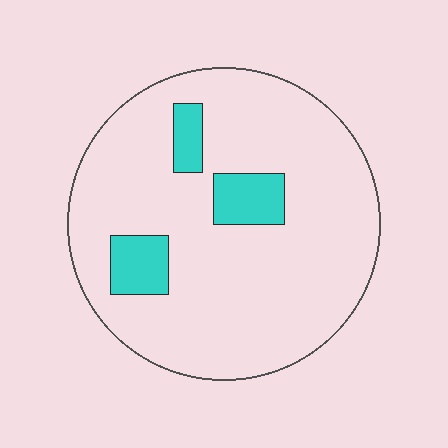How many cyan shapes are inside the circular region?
3.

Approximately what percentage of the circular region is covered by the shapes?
Approximately 10%.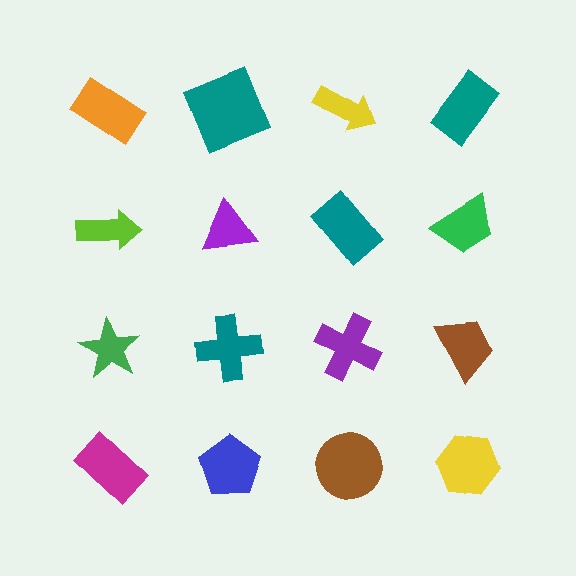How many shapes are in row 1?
4 shapes.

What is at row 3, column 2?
A teal cross.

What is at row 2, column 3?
A teal rectangle.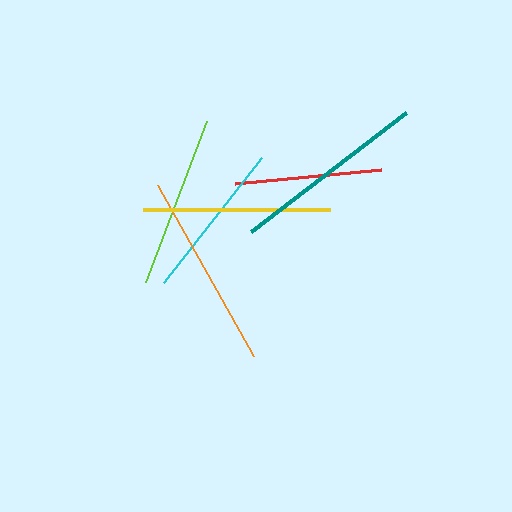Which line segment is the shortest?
The red line is the shortest at approximately 147 pixels.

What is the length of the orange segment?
The orange segment is approximately 196 pixels long.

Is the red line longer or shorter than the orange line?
The orange line is longer than the red line.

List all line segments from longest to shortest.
From longest to shortest: orange, teal, yellow, lime, cyan, red.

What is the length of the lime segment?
The lime segment is approximately 173 pixels long.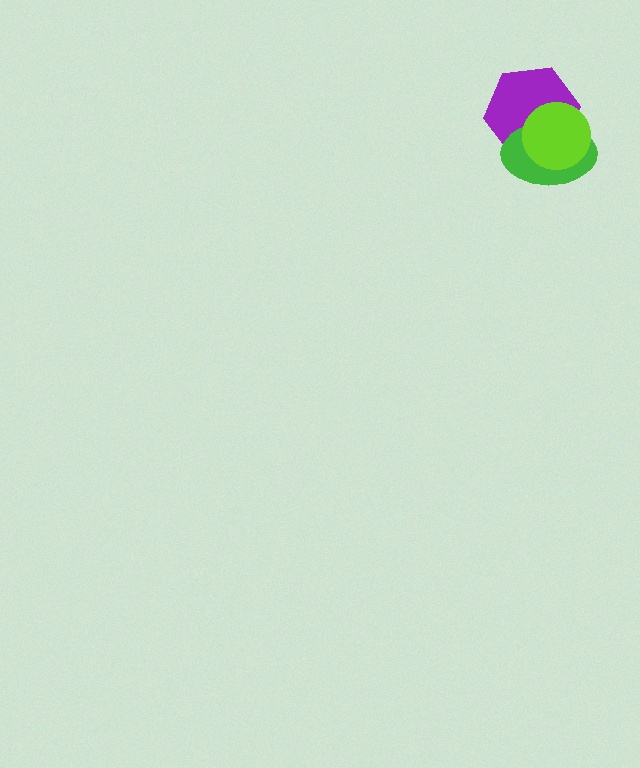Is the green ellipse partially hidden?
Yes, it is partially covered by another shape.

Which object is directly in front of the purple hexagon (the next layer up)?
The green ellipse is directly in front of the purple hexagon.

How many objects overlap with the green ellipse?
2 objects overlap with the green ellipse.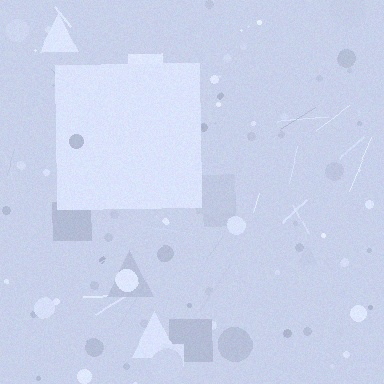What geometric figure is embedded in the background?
A square is embedded in the background.